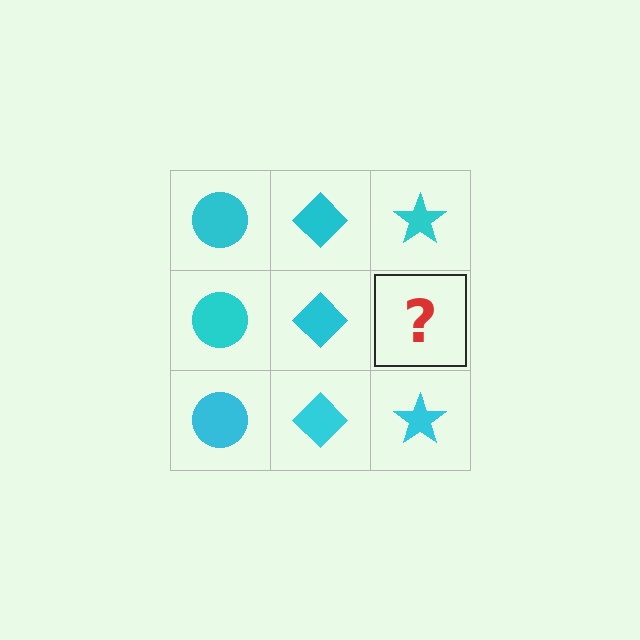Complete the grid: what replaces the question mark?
The question mark should be replaced with a cyan star.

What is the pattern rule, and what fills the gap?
The rule is that each column has a consistent shape. The gap should be filled with a cyan star.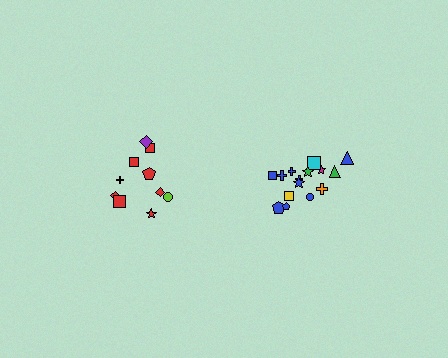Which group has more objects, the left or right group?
The right group.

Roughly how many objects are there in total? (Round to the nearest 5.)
Roughly 25 objects in total.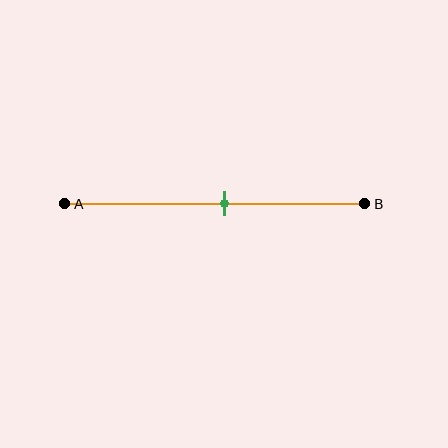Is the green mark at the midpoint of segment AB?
No, the mark is at about 55% from A, not at the 50% midpoint.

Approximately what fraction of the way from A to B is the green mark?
The green mark is approximately 55% of the way from A to B.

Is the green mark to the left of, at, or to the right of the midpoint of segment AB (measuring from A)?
The green mark is to the right of the midpoint of segment AB.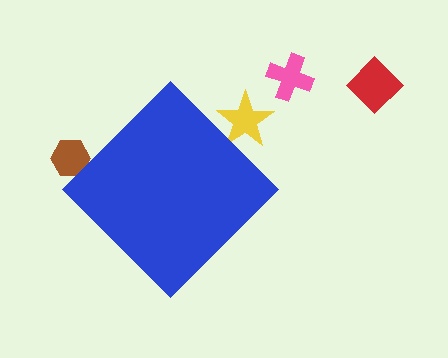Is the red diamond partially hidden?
No, the red diamond is fully visible.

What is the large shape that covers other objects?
A blue diamond.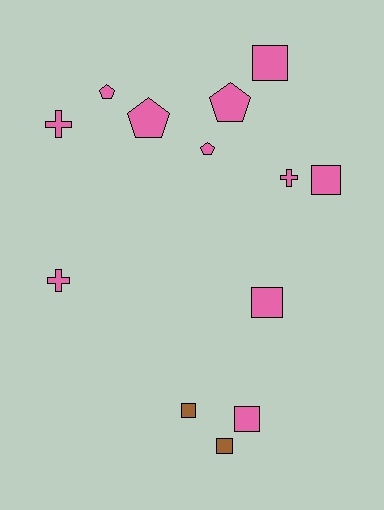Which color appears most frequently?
Pink, with 11 objects.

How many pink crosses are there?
There are 3 pink crosses.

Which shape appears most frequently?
Square, with 6 objects.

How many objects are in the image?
There are 13 objects.